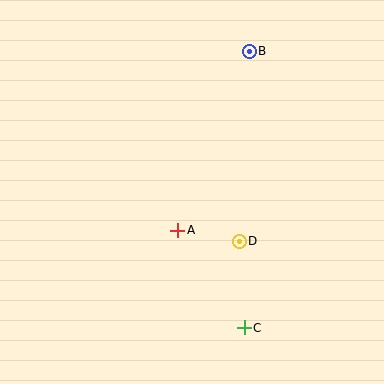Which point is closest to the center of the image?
Point A at (178, 230) is closest to the center.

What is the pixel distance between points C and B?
The distance between C and B is 277 pixels.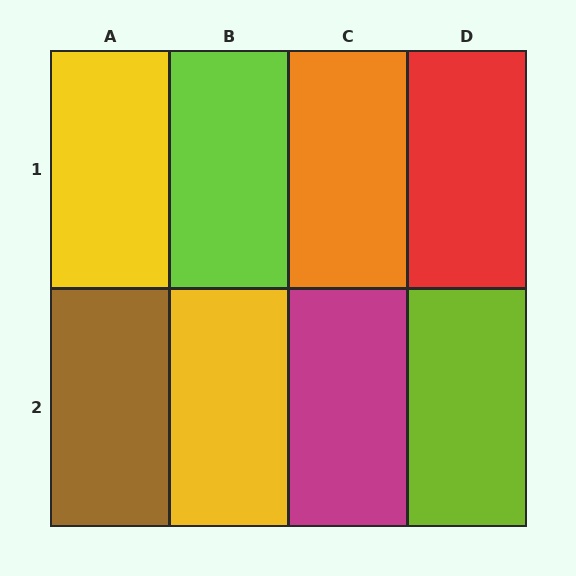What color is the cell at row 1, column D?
Red.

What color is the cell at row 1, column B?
Lime.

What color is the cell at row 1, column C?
Orange.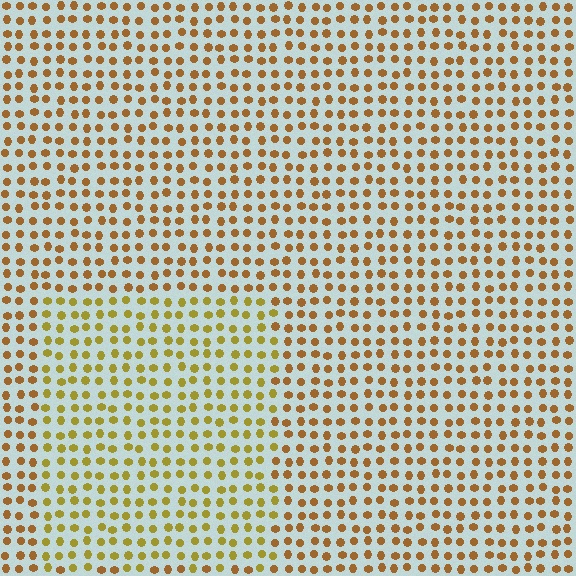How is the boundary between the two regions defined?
The boundary is defined purely by a slight shift in hue (about 25 degrees). Spacing, size, and orientation are identical on both sides.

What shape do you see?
I see a rectangle.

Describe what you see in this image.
The image is filled with small brown elements in a uniform arrangement. A rectangle-shaped region is visible where the elements are tinted to a slightly different hue, forming a subtle color boundary.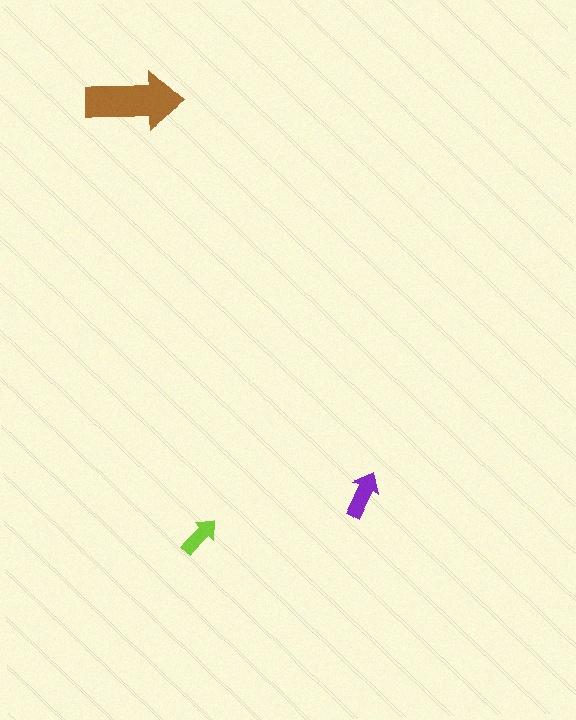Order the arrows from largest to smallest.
the brown one, the purple one, the lime one.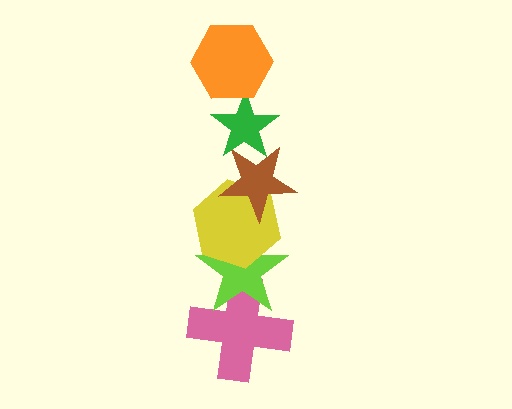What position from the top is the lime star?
The lime star is 5th from the top.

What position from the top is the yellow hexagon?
The yellow hexagon is 4th from the top.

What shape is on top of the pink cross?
The lime star is on top of the pink cross.